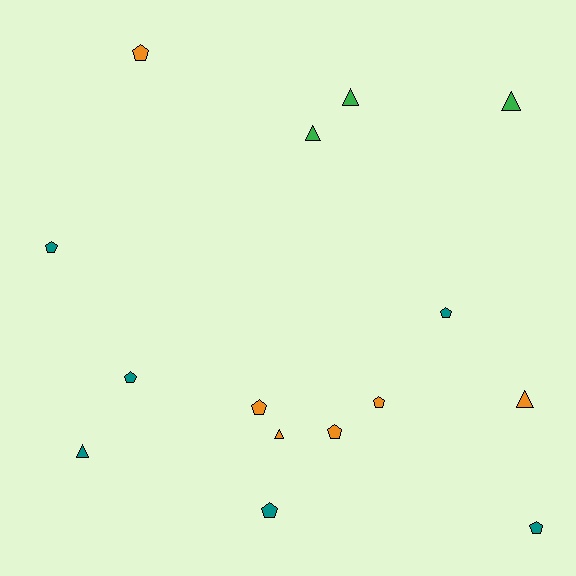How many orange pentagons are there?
There are 4 orange pentagons.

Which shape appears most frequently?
Pentagon, with 9 objects.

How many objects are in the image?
There are 15 objects.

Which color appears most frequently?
Teal, with 6 objects.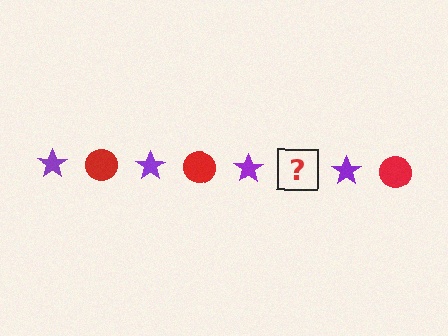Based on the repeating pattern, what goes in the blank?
The blank should be a red circle.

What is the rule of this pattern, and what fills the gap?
The rule is that the pattern alternates between purple star and red circle. The gap should be filled with a red circle.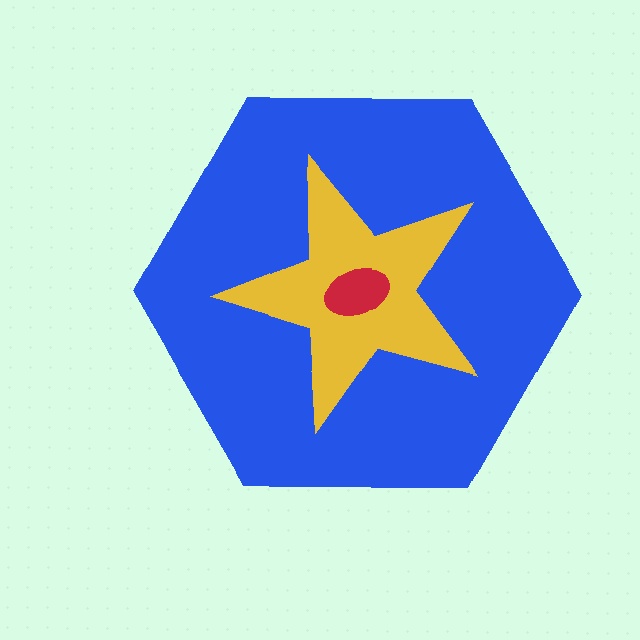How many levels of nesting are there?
3.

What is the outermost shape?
The blue hexagon.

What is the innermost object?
The red ellipse.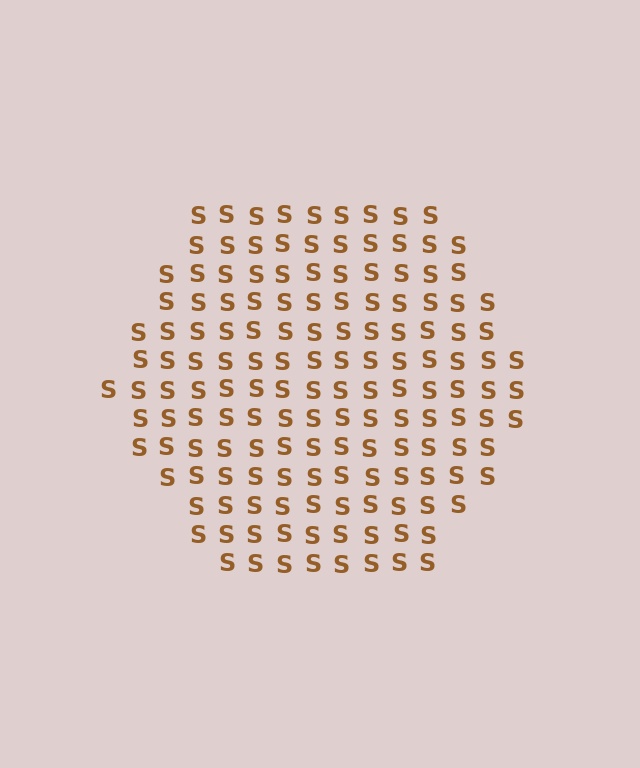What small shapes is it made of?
It is made of small letter S's.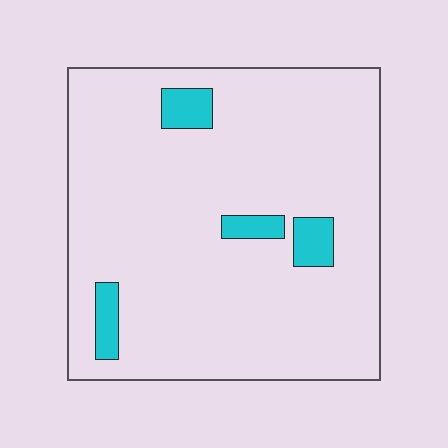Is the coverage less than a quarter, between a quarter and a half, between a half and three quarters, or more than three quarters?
Less than a quarter.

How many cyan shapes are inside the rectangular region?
4.